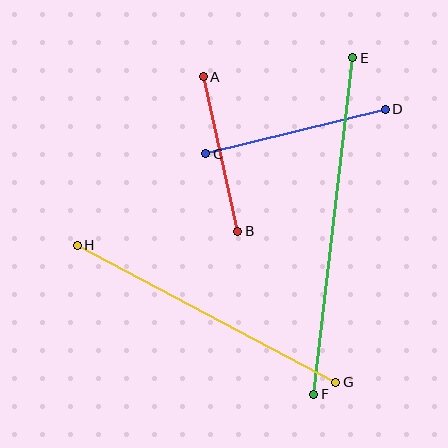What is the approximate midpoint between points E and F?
The midpoint is at approximately (333, 226) pixels.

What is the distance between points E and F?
The distance is approximately 339 pixels.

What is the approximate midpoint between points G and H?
The midpoint is at approximately (206, 314) pixels.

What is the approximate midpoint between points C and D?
The midpoint is at approximately (295, 131) pixels.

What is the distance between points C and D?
The distance is approximately 185 pixels.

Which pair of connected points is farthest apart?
Points E and F are farthest apart.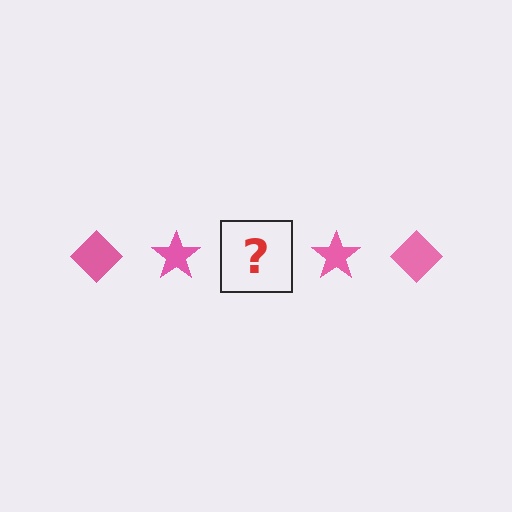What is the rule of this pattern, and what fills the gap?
The rule is that the pattern cycles through diamond, star shapes in pink. The gap should be filled with a pink diamond.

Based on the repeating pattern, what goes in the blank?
The blank should be a pink diamond.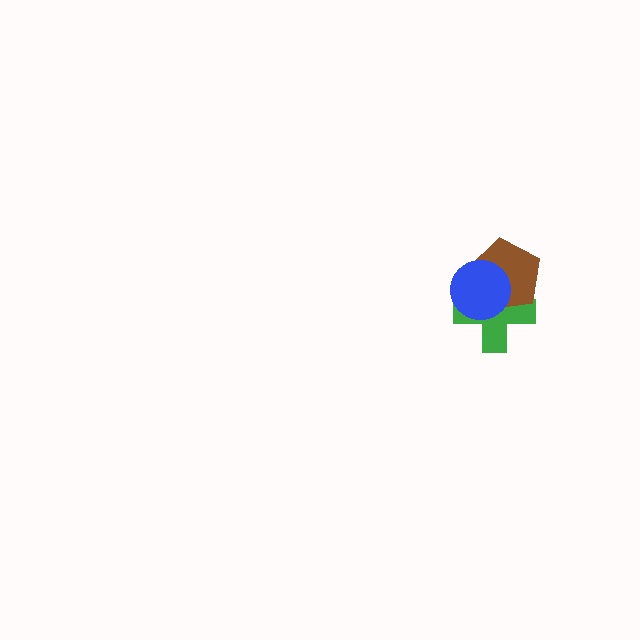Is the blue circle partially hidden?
No, no other shape covers it.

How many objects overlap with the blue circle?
2 objects overlap with the blue circle.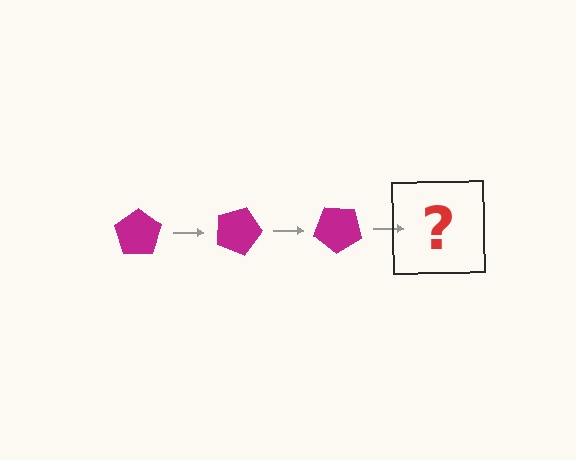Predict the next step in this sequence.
The next step is a magenta pentagon rotated 60 degrees.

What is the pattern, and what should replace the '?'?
The pattern is that the pentagon rotates 20 degrees each step. The '?' should be a magenta pentagon rotated 60 degrees.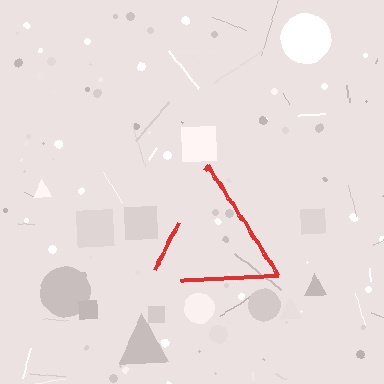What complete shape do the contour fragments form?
The contour fragments form a triangle.